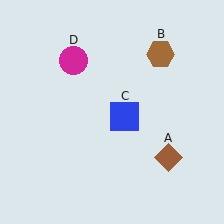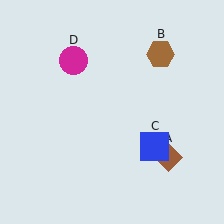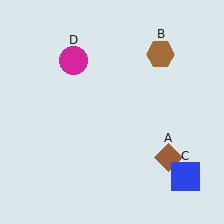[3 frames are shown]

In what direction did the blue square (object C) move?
The blue square (object C) moved down and to the right.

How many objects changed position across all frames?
1 object changed position: blue square (object C).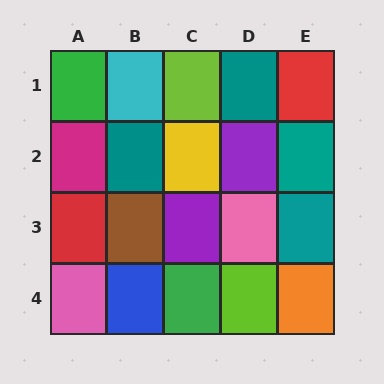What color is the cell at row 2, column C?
Yellow.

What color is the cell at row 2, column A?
Magenta.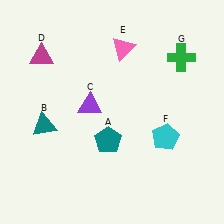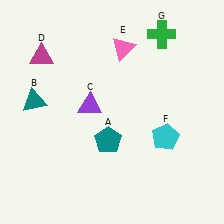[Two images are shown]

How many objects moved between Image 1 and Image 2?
2 objects moved between the two images.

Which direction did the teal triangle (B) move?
The teal triangle (B) moved up.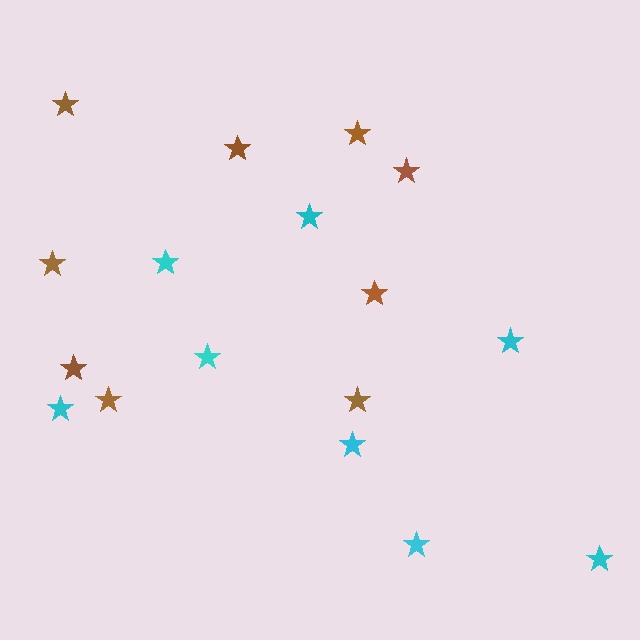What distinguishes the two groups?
There are 2 groups: one group of brown stars (9) and one group of cyan stars (8).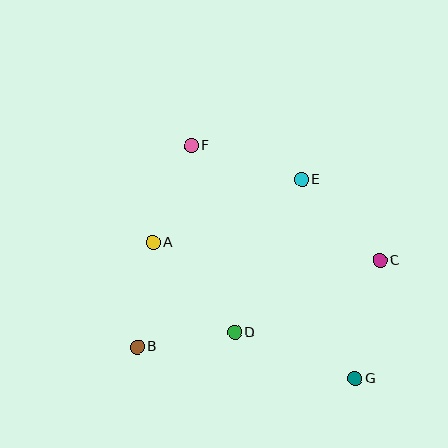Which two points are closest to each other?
Points B and D are closest to each other.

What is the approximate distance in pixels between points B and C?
The distance between B and C is approximately 258 pixels.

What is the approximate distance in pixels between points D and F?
The distance between D and F is approximately 192 pixels.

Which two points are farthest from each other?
Points F and G are farthest from each other.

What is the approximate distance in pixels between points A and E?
The distance between A and E is approximately 161 pixels.